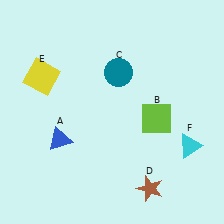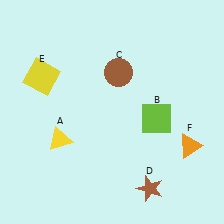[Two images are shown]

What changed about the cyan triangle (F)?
In Image 1, F is cyan. In Image 2, it changed to orange.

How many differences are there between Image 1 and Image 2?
There are 3 differences between the two images.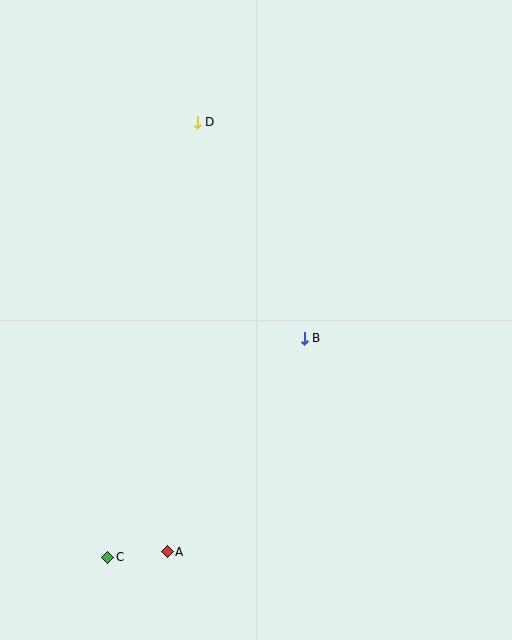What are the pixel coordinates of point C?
Point C is at (108, 557).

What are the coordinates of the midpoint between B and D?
The midpoint between B and D is at (251, 230).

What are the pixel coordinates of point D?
Point D is at (197, 122).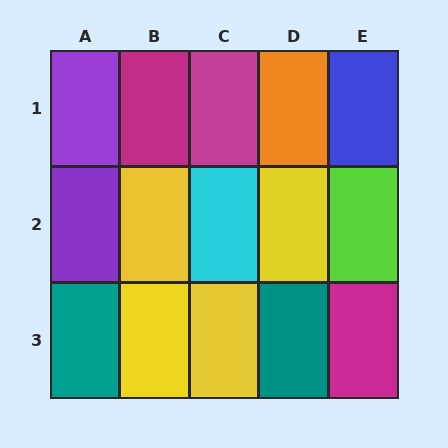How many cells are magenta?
3 cells are magenta.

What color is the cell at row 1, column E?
Blue.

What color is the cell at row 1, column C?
Magenta.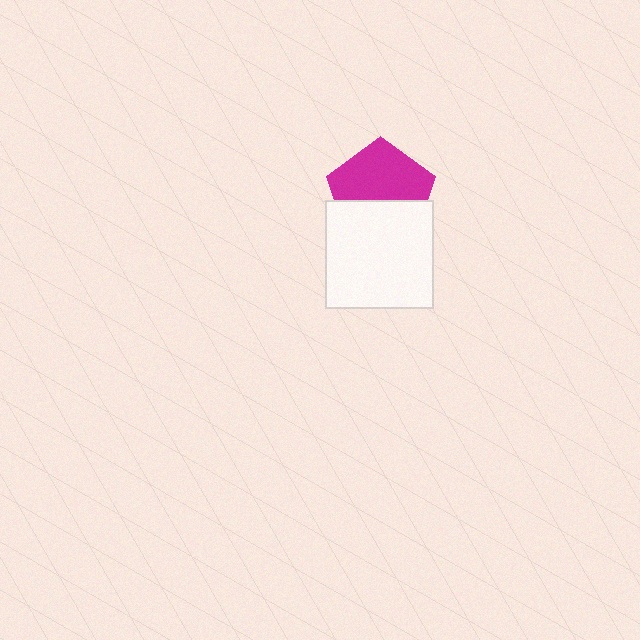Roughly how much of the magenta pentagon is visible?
About half of it is visible (roughly 57%).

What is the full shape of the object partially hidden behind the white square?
The partially hidden object is a magenta pentagon.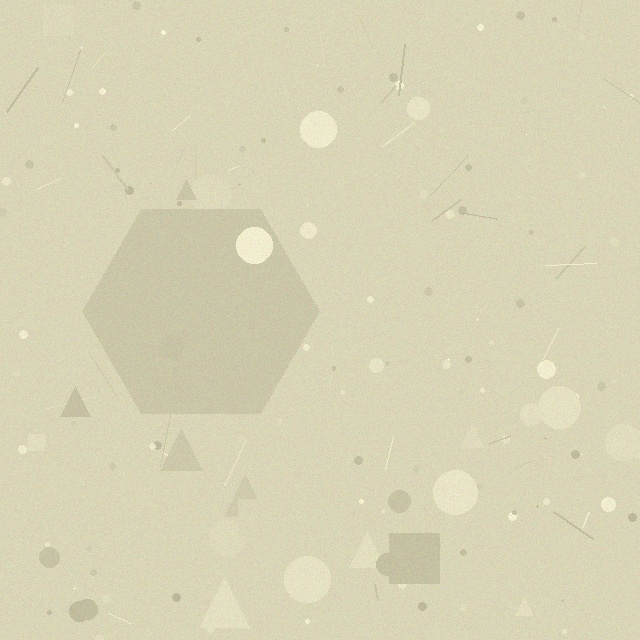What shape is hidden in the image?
A hexagon is hidden in the image.